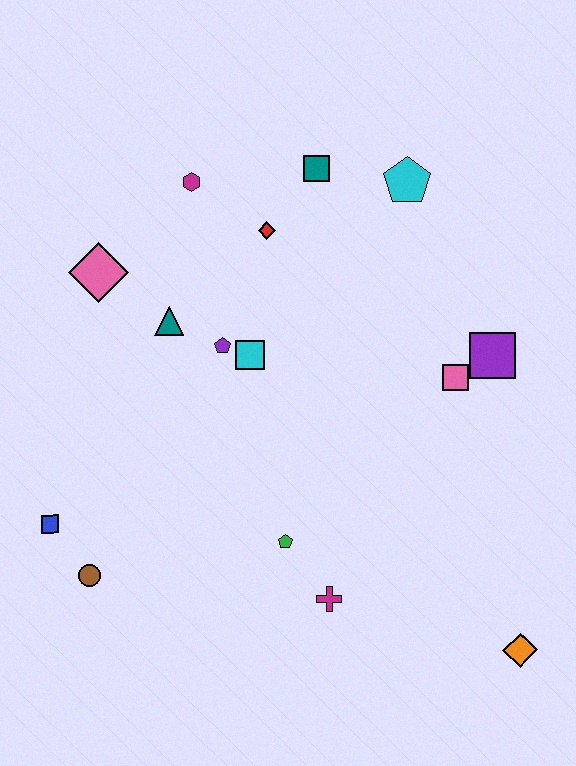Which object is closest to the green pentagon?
The magenta cross is closest to the green pentagon.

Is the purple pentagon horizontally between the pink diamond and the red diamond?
Yes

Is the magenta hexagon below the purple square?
No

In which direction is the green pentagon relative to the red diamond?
The green pentagon is below the red diamond.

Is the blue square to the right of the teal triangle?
No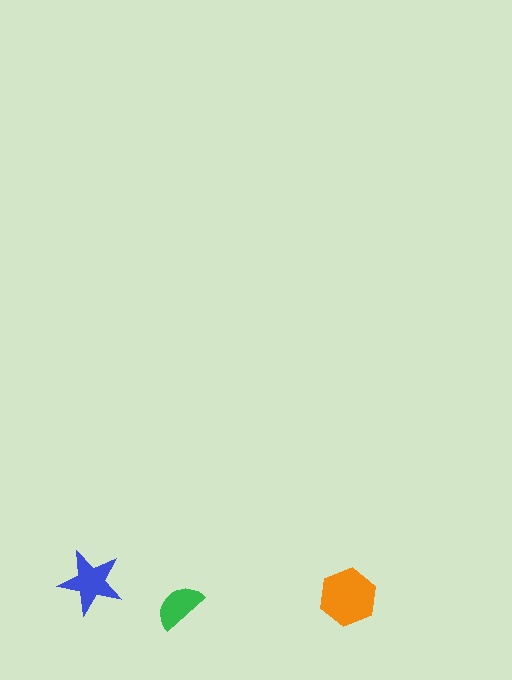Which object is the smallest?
The green semicircle.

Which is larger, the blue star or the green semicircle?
The blue star.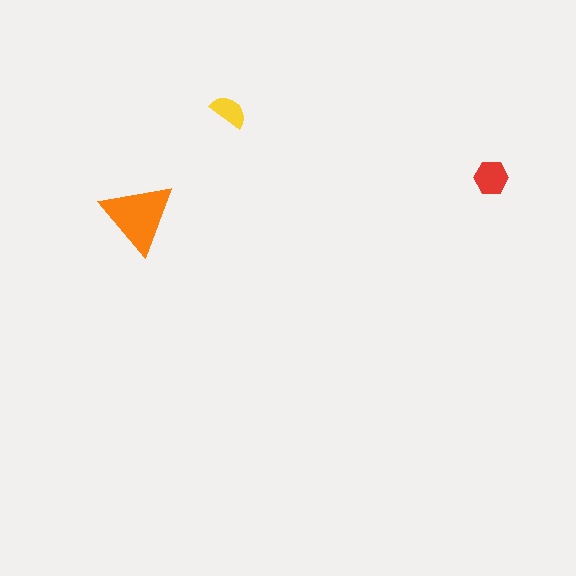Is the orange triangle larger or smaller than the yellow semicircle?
Larger.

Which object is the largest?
The orange triangle.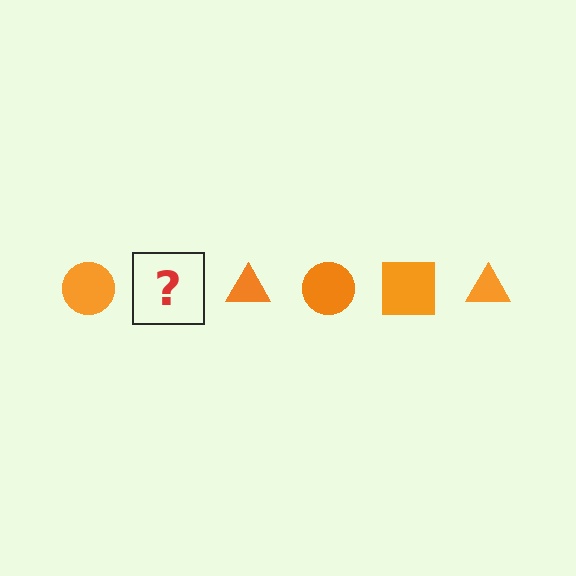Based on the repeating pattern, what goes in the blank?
The blank should be an orange square.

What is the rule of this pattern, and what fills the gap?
The rule is that the pattern cycles through circle, square, triangle shapes in orange. The gap should be filled with an orange square.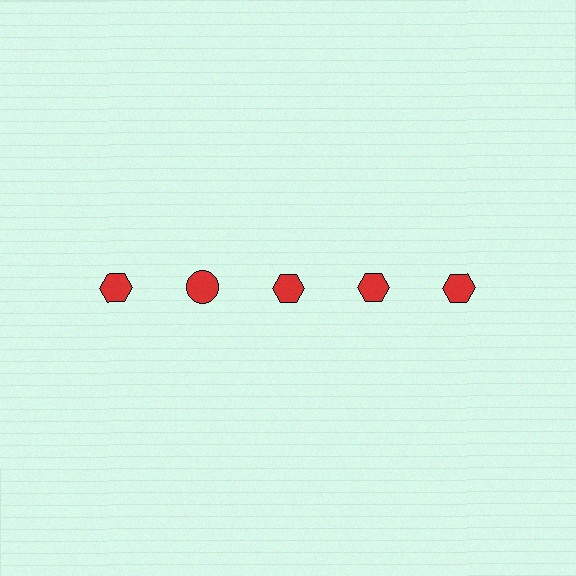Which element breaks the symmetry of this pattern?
The red circle in the top row, second from left column breaks the symmetry. All other shapes are red hexagons.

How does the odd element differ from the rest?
It has a different shape: circle instead of hexagon.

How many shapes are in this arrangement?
There are 5 shapes arranged in a grid pattern.